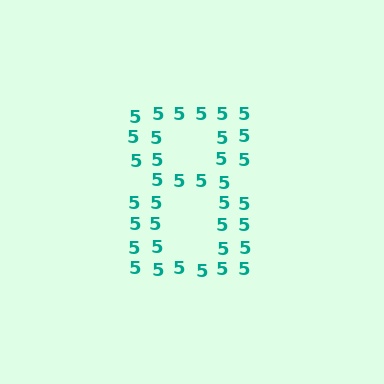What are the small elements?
The small elements are digit 5's.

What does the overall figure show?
The overall figure shows the digit 8.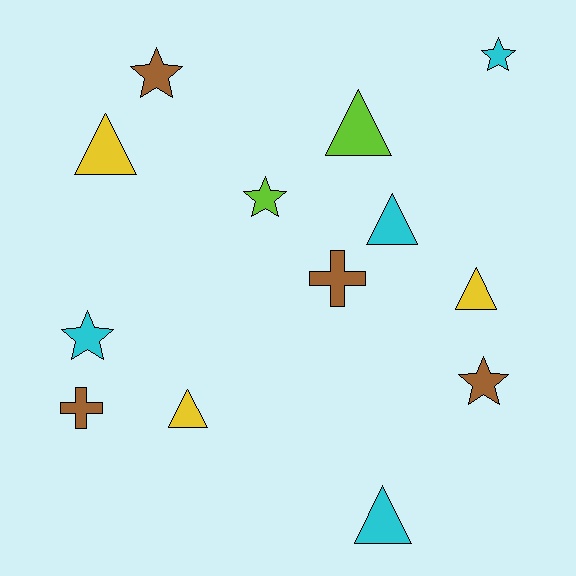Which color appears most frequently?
Brown, with 4 objects.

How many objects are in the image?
There are 13 objects.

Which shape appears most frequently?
Triangle, with 6 objects.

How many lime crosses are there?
There are no lime crosses.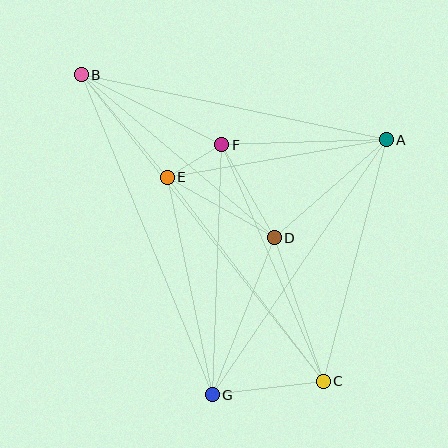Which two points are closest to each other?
Points E and F are closest to each other.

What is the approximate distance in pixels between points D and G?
The distance between D and G is approximately 169 pixels.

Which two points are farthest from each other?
Points B and C are farthest from each other.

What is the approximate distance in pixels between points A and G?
The distance between A and G is approximately 308 pixels.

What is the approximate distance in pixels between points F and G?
The distance between F and G is approximately 250 pixels.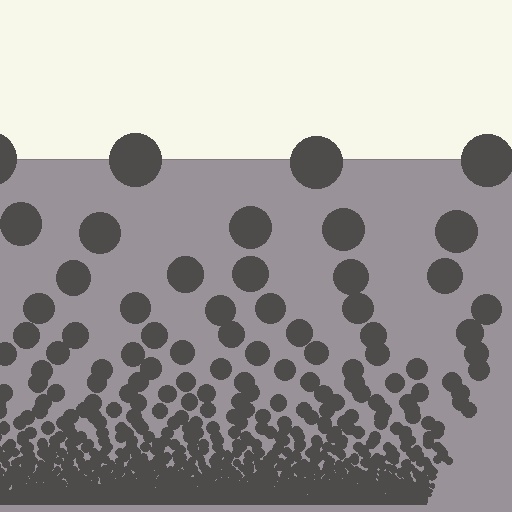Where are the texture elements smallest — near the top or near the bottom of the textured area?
Near the bottom.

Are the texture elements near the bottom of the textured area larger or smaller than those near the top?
Smaller. The gradient is inverted — elements near the bottom are smaller and denser.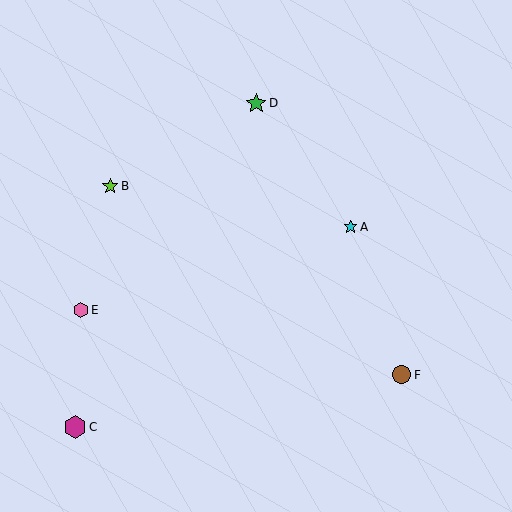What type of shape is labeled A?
Shape A is a cyan star.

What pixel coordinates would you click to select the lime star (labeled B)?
Click at (110, 186) to select the lime star B.